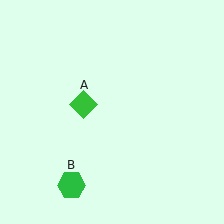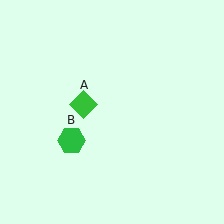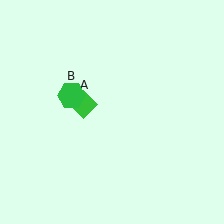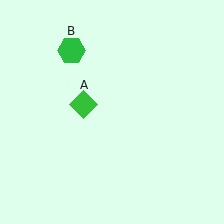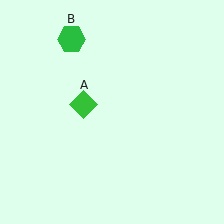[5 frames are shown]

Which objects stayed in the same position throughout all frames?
Green diamond (object A) remained stationary.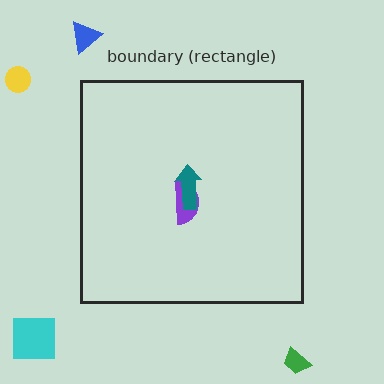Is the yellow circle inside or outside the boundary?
Outside.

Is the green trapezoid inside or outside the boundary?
Outside.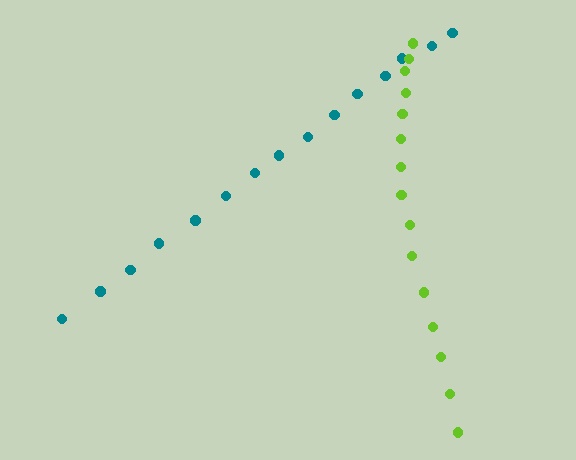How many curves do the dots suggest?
There are 2 distinct paths.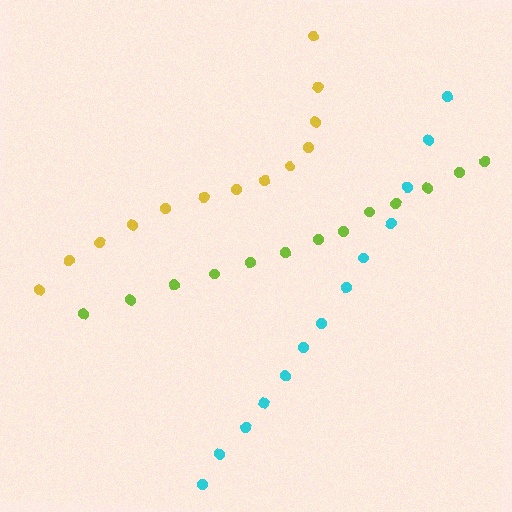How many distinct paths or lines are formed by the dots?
There are 3 distinct paths.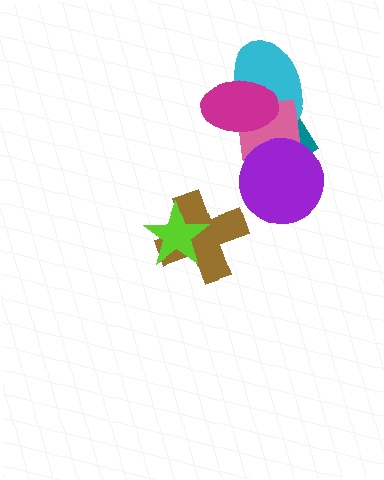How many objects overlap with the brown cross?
1 object overlaps with the brown cross.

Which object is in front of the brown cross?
The lime star is in front of the brown cross.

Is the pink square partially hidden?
Yes, it is partially covered by another shape.